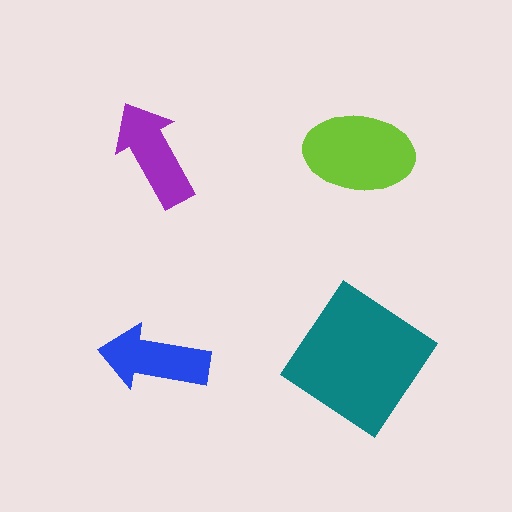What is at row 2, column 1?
A blue arrow.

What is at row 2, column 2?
A teal diamond.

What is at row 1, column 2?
A lime ellipse.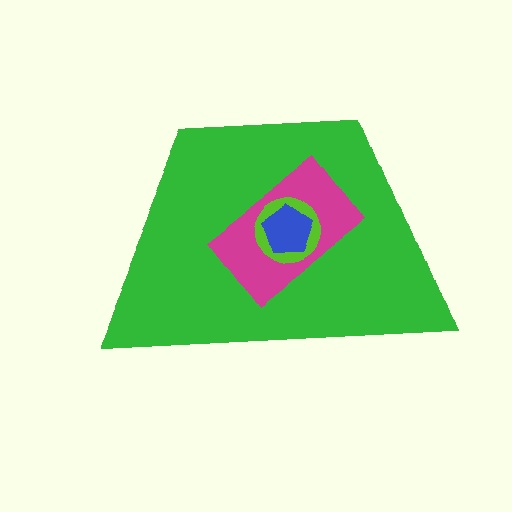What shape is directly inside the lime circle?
The blue pentagon.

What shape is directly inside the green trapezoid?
The magenta rectangle.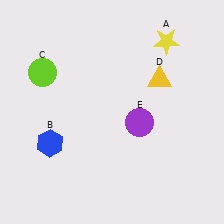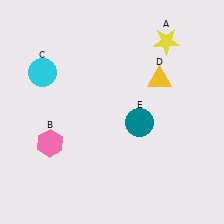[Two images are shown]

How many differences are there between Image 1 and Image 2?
There are 3 differences between the two images.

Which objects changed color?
B changed from blue to pink. C changed from lime to cyan. E changed from purple to teal.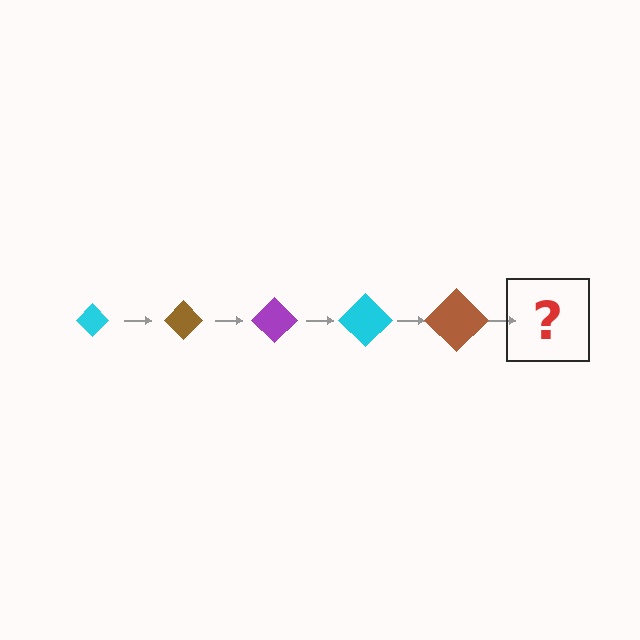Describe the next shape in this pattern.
It should be a purple diamond, larger than the previous one.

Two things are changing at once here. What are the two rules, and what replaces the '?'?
The two rules are that the diamond grows larger each step and the color cycles through cyan, brown, and purple. The '?' should be a purple diamond, larger than the previous one.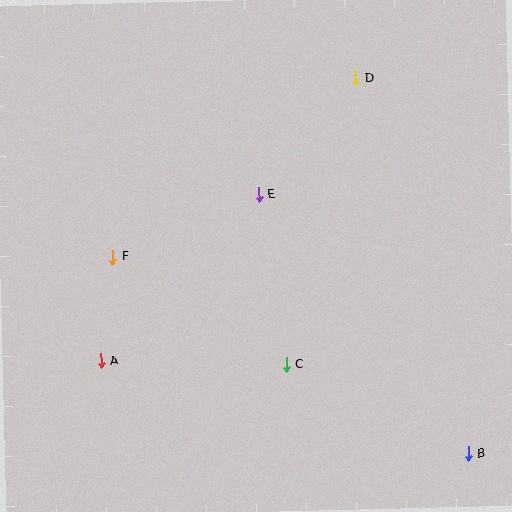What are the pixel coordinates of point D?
Point D is at (355, 78).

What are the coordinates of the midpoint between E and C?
The midpoint between E and C is at (272, 279).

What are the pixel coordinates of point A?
Point A is at (101, 360).